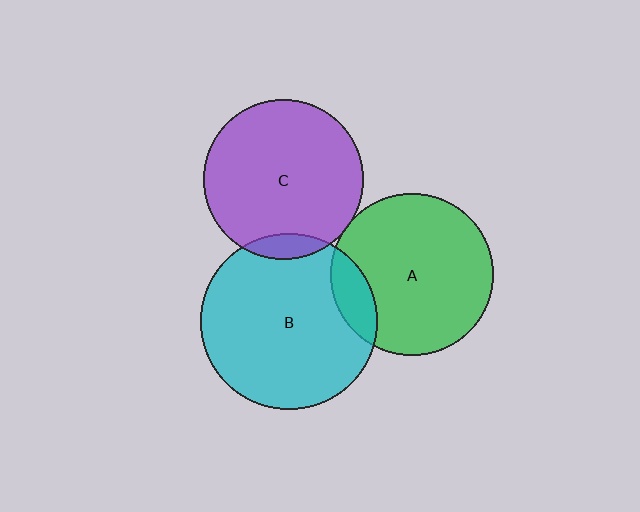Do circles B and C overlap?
Yes.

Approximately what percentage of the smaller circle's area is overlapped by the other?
Approximately 10%.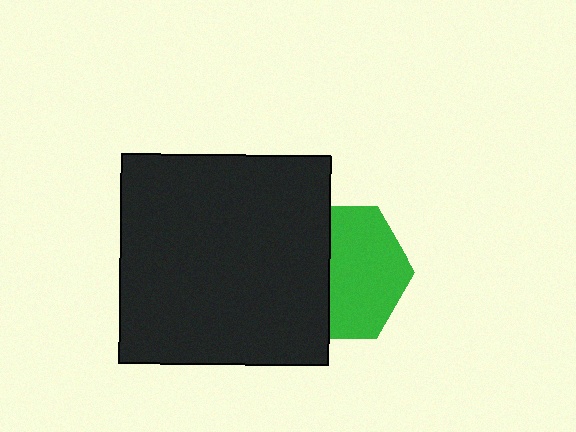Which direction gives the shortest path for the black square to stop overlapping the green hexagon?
Moving left gives the shortest separation.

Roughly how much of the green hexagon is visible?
About half of it is visible (roughly 57%).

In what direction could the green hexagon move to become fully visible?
The green hexagon could move right. That would shift it out from behind the black square entirely.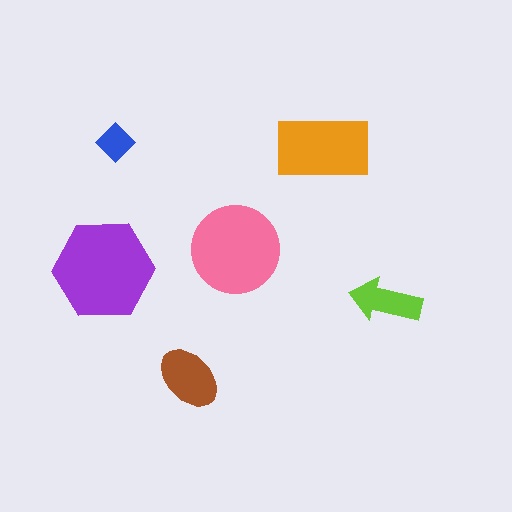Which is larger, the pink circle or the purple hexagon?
The purple hexagon.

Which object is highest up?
The blue diamond is topmost.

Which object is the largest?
The purple hexagon.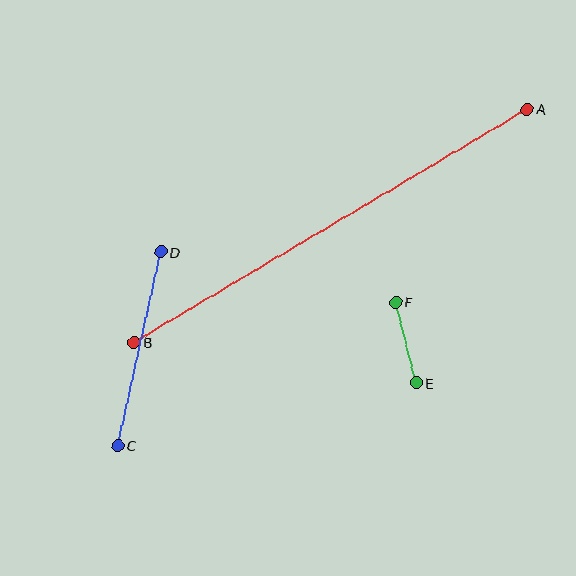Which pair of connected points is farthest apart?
Points A and B are farthest apart.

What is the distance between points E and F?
The distance is approximately 83 pixels.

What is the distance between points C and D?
The distance is approximately 199 pixels.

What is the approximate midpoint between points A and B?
The midpoint is at approximately (331, 226) pixels.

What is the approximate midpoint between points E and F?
The midpoint is at approximately (406, 342) pixels.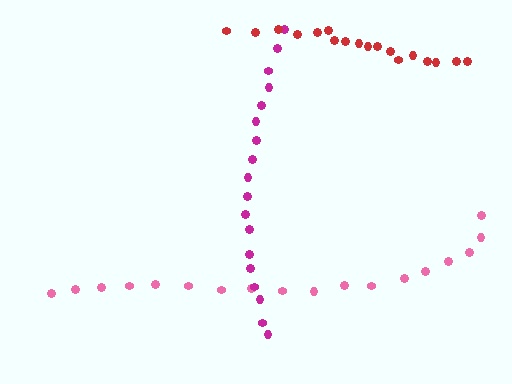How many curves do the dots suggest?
There are 3 distinct paths.